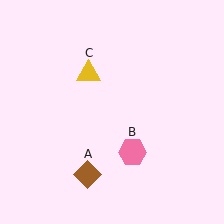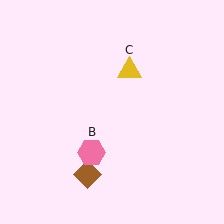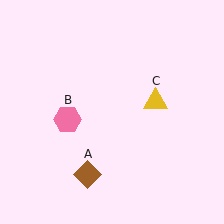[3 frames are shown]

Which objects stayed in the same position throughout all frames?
Brown diamond (object A) remained stationary.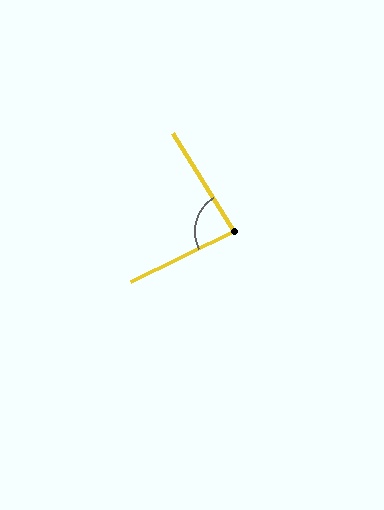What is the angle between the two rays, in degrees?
Approximately 85 degrees.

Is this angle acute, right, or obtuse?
It is acute.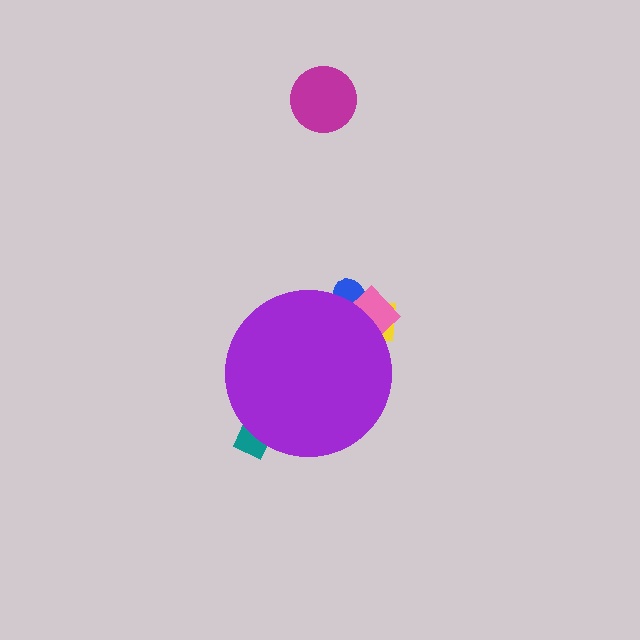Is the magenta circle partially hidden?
No, the magenta circle is fully visible.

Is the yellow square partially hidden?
Yes, the yellow square is partially hidden behind the purple circle.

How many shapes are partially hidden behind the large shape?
4 shapes are partially hidden.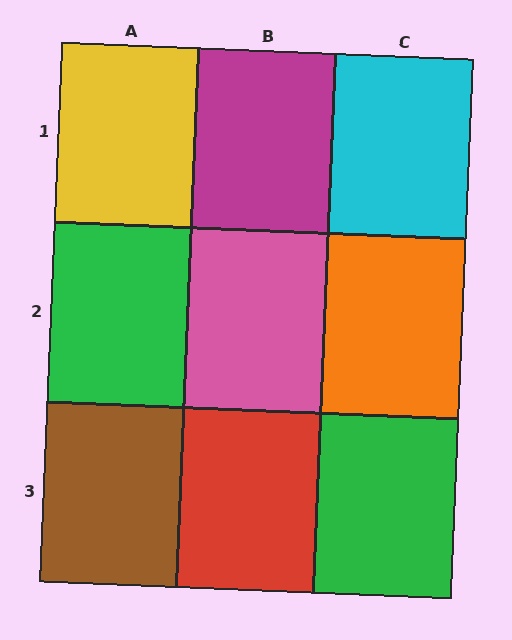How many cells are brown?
1 cell is brown.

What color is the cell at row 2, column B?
Pink.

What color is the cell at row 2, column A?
Green.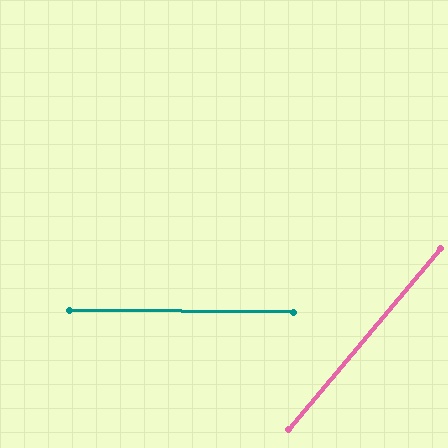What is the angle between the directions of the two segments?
Approximately 51 degrees.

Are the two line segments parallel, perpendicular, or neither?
Neither parallel nor perpendicular — they differ by about 51°.